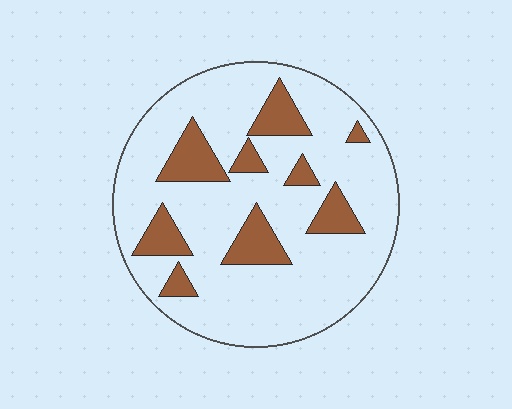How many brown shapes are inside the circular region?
9.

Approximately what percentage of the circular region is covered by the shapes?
Approximately 20%.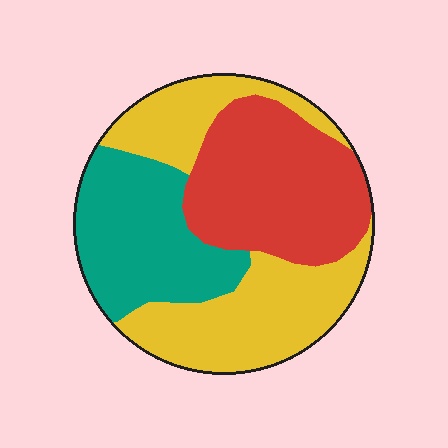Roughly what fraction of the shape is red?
Red takes up about one third (1/3) of the shape.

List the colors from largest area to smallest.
From largest to smallest: yellow, red, teal.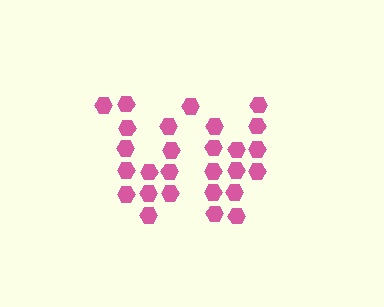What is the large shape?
The large shape is the letter W.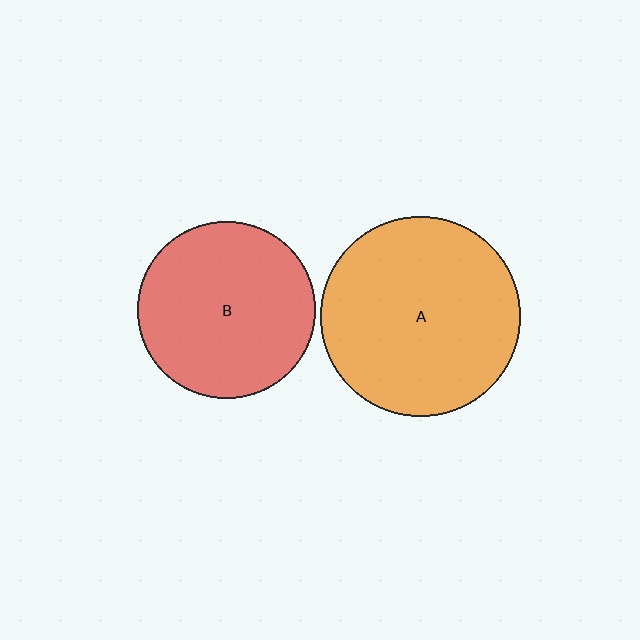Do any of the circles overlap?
No, none of the circles overlap.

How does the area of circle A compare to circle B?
Approximately 1.3 times.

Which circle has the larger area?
Circle A (orange).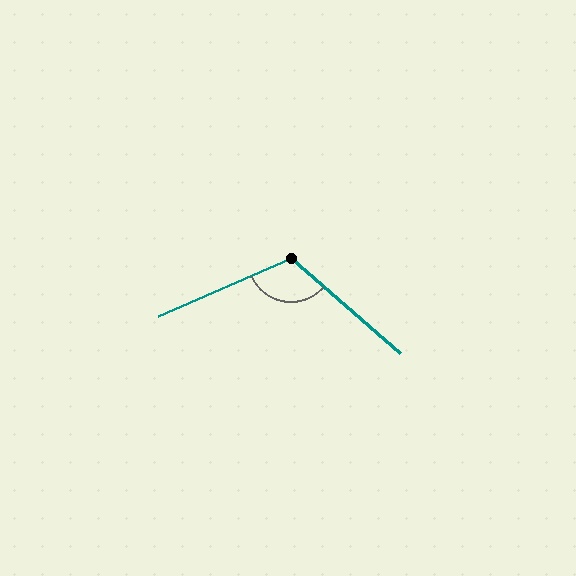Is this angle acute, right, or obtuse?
It is obtuse.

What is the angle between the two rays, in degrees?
Approximately 116 degrees.